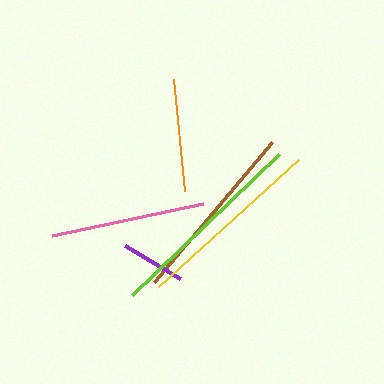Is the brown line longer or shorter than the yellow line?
The yellow line is longer than the brown line.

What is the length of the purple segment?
The purple segment is approximately 64 pixels long.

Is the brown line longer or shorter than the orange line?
The brown line is longer than the orange line.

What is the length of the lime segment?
The lime segment is approximately 204 pixels long.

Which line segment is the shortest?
The purple line is the shortest at approximately 64 pixels.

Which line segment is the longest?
The lime line is the longest at approximately 204 pixels.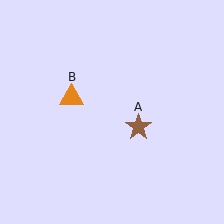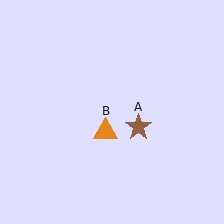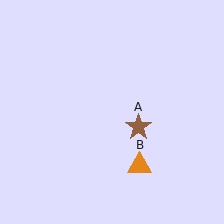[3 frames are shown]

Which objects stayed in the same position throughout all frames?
Brown star (object A) remained stationary.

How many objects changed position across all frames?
1 object changed position: orange triangle (object B).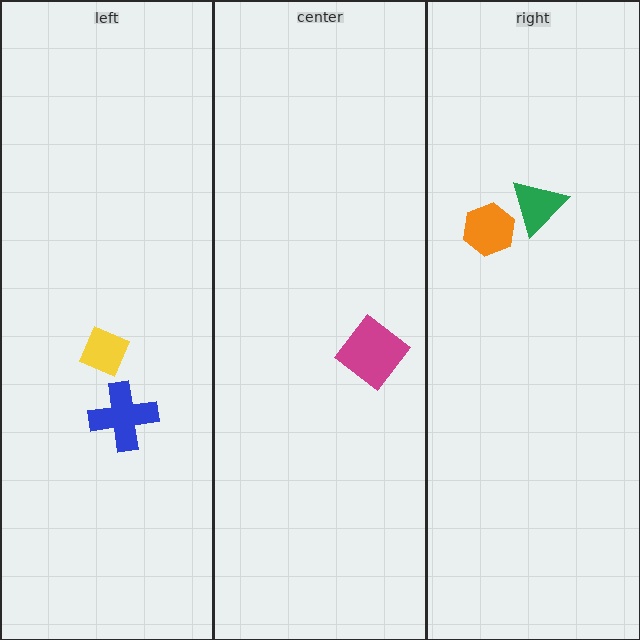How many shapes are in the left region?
2.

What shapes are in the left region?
The yellow diamond, the blue cross.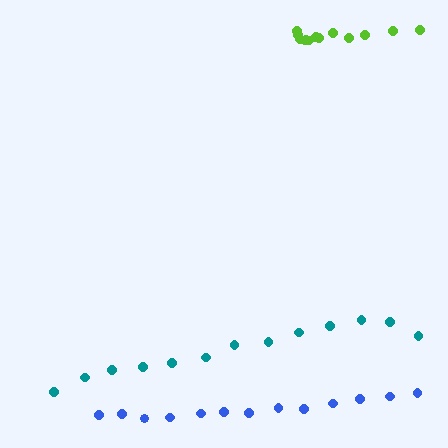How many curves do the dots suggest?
There are 3 distinct paths.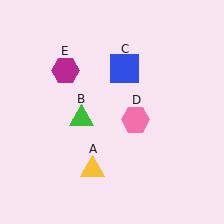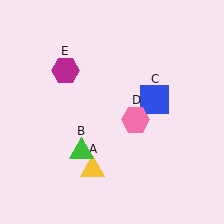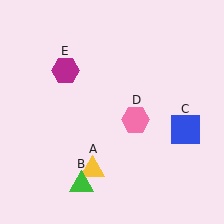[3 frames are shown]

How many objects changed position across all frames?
2 objects changed position: green triangle (object B), blue square (object C).